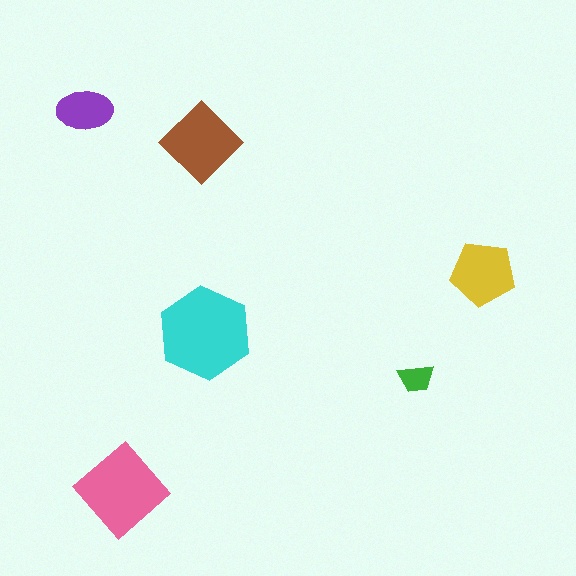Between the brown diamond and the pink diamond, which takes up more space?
The pink diamond.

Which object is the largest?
The cyan hexagon.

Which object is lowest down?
The pink diamond is bottommost.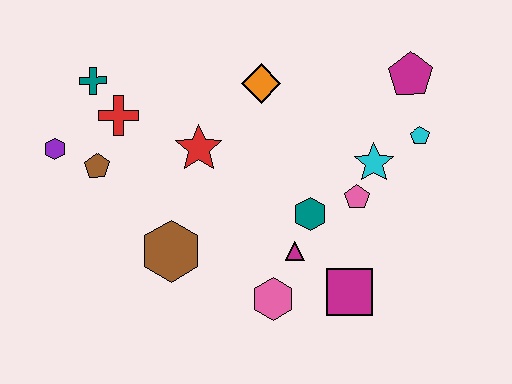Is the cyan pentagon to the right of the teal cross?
Yes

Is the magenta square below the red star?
Yes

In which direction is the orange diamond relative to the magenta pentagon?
The orange diamond is to the left of the magenta pentagon.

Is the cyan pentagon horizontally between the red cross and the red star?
No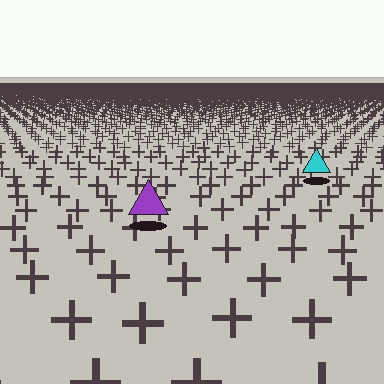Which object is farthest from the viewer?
The cyan triangle is farthest from the viewer. It appears smaller and the ground texture around it is denser.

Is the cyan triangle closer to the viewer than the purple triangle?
No. The purple triangle is closer — you can tell from the texture gradient: the ground texture is coarser near it.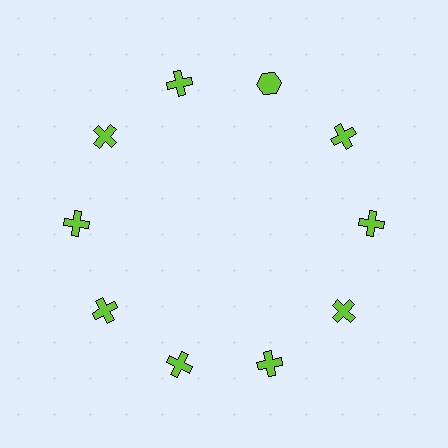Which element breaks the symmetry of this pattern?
The lime hexagon at roughly the 1 o'clock position breaks the symmetry. All other shapes are lime crosses.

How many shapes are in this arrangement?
There are 10 shapes arranged in a ring pattern.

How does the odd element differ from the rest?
It has a different shape: hexagon instead of cross.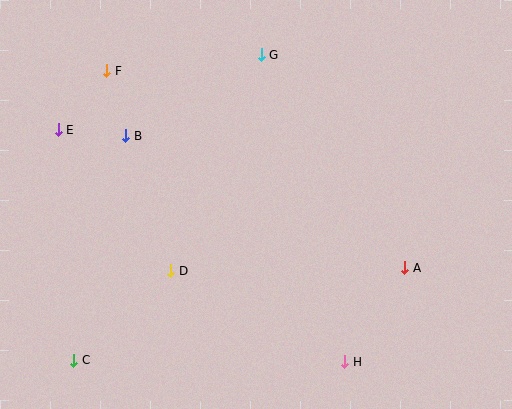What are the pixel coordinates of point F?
Point F is at (107, 71).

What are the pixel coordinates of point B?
Point B is at (126, 136).